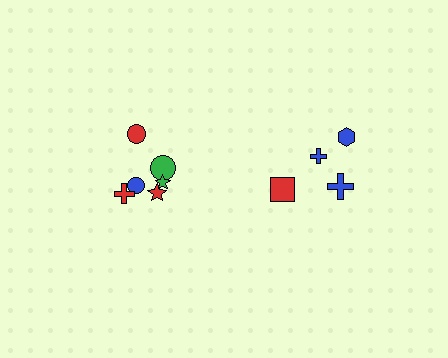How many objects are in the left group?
There are 6 objects.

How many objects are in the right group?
There are 4 objects.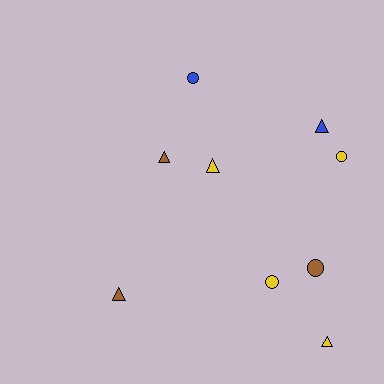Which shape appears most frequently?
Triangle, with 5 objects.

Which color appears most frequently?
Yellow, with 4 objects.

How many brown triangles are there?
There are 2 brown triangles.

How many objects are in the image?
There are 9 objects.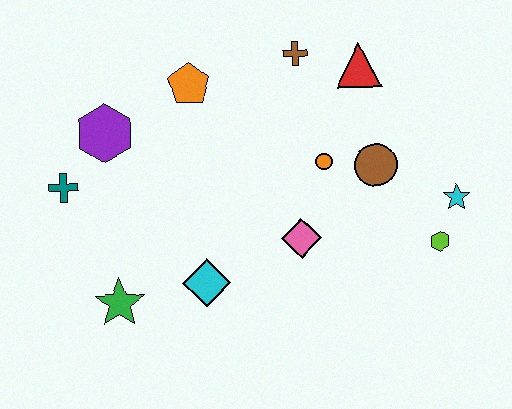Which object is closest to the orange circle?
The brown circle is closest to the orange circle.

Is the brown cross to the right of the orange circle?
No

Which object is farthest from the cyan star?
The teal cross is farthest from the cyan star.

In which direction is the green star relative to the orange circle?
The green star is to the left of the orange circle.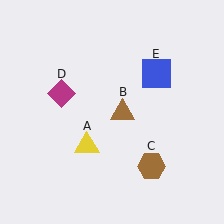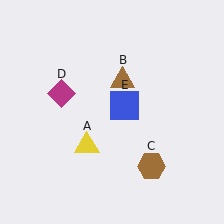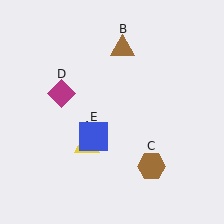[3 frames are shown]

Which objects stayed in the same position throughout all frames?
Yellow triangle (object A) and brown hexagon (object C) and magenta diamond (object D) remained stationary.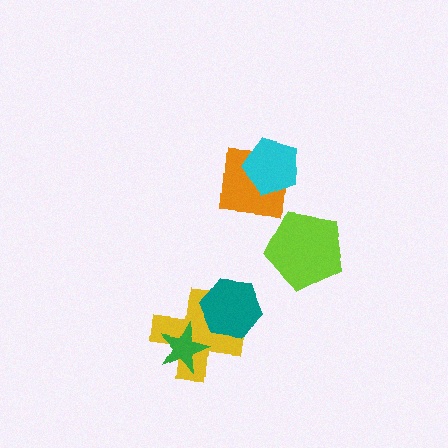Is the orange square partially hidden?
Yes, it is partially covered by another shape.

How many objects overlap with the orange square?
1 object overlaps with the orange square.